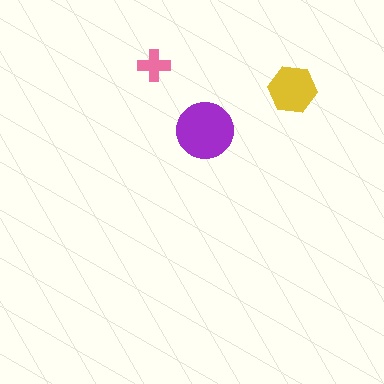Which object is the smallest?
The pink cross.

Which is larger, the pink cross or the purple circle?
The purple circle.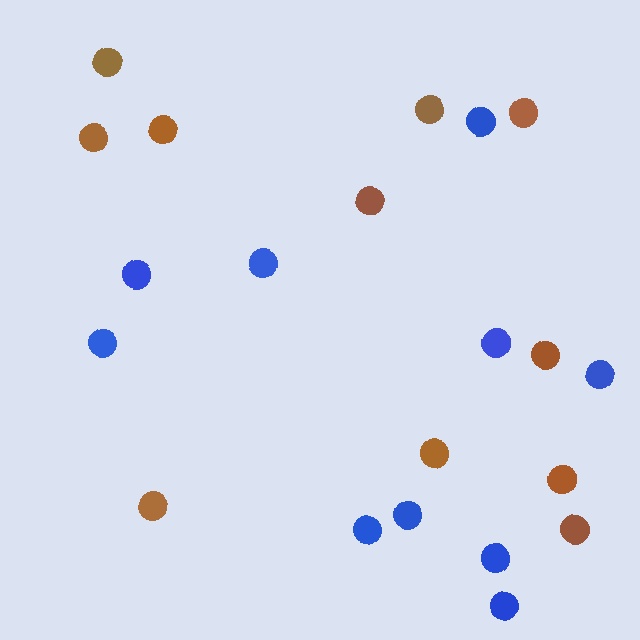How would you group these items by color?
There are 2 groups: one group of blue circles (10) and one group of brown circles (11).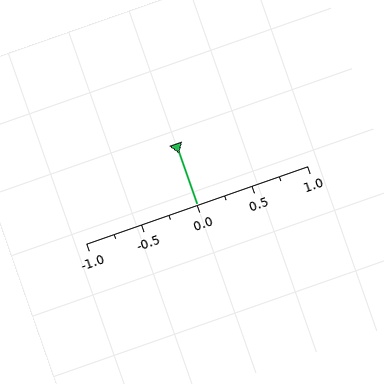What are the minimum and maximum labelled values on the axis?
The axis runs from -1.0 to 1.0.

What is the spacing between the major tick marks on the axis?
The major ticks are spaced 0.5 apart.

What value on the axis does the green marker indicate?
The marker indicates approximately 0.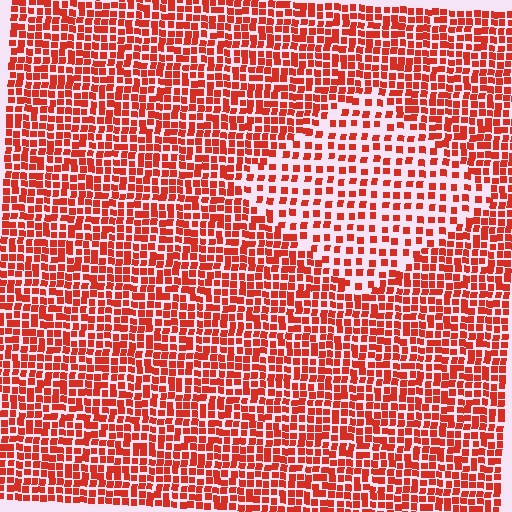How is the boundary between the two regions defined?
The boundary is defined by a change in element density (approximately 1.9x ratio). All elements are the same color, size, and shape.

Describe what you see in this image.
The image contains small red elements arranged at two different densities. A diamond-shaped region is visible where the elements are less densely packed than the surrounding area.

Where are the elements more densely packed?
The elements are more densely packed outside the diamond boundary.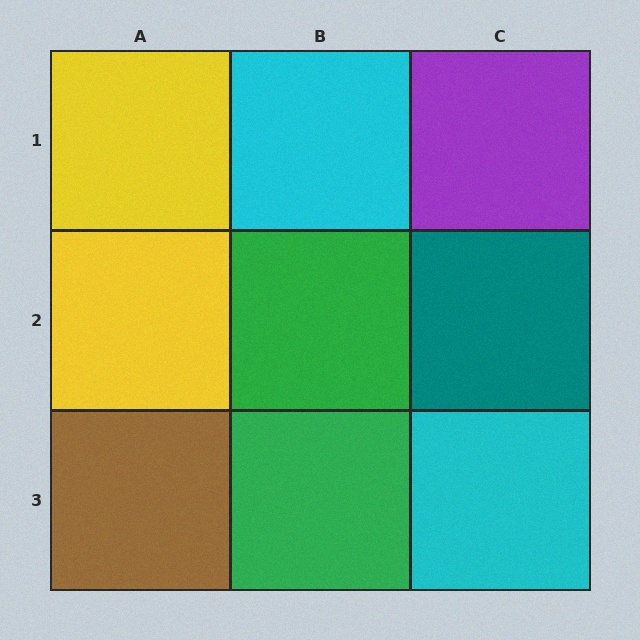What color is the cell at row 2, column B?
Green.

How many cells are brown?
1 cell is brown.